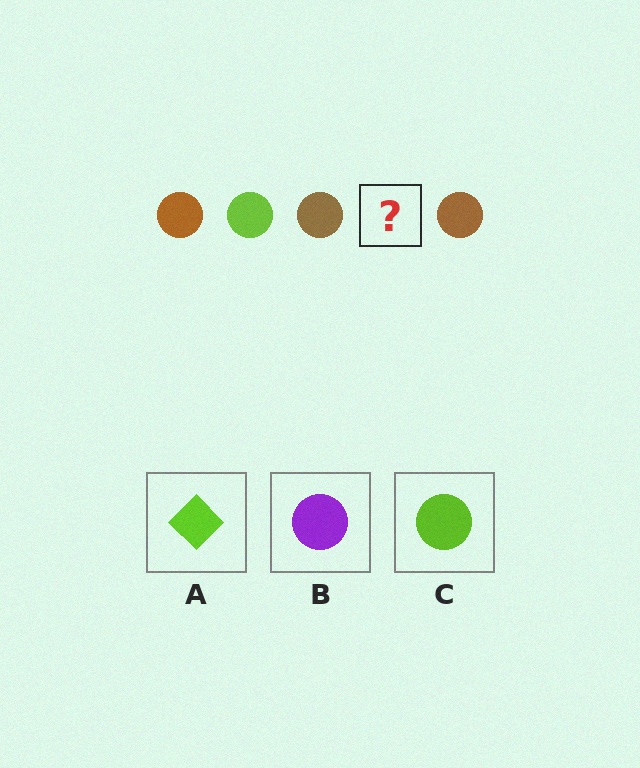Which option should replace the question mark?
Option C.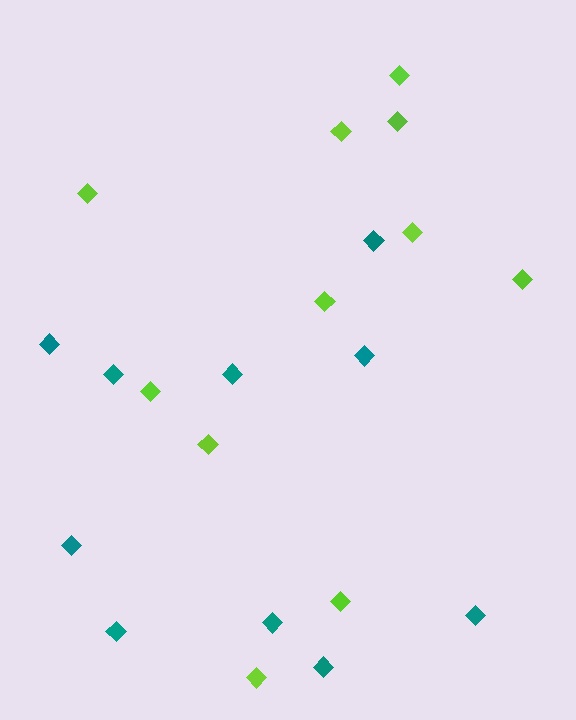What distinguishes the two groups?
There are 2 groups: one group of teal diamonds (10) and one group of lime diamonds (11).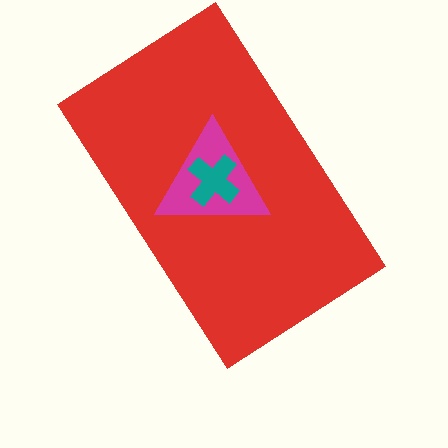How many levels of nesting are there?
3.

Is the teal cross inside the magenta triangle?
Yes.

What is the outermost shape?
The red rectangle.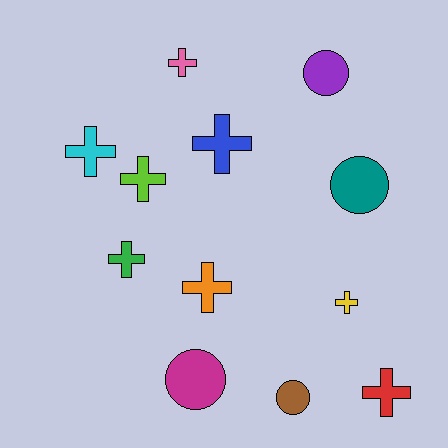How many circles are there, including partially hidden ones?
There are 4 circles.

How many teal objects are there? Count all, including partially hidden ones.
There is 1 teal object.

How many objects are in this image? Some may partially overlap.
There are 12 objects.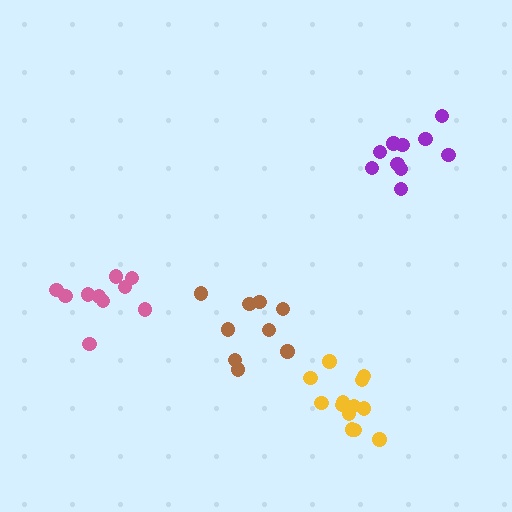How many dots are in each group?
Group 1: 9 dots, Group 2: 13 dots, Group 3: 10 dots, Group 4: 10 dots (42 total).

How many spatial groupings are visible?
There are 4 spatial groupings.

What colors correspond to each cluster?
The clusters are colored: brown, yellow, purple, pink.